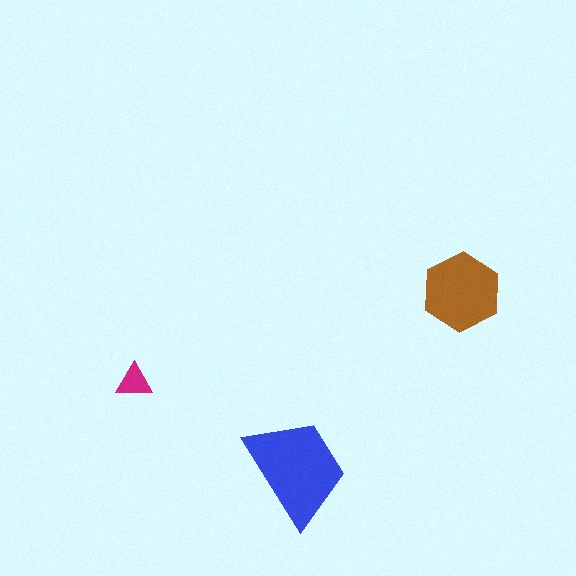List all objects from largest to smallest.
The blue trapezoid, the brown hexagon, the magenta triangle.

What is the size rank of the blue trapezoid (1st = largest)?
1st.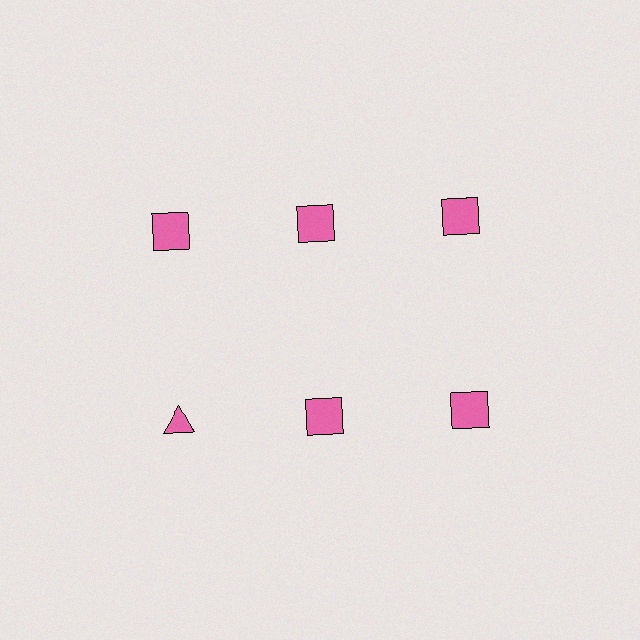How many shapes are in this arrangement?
There are 6 shapes arranged in a grid pattern.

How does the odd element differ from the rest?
It has a different shape: triangle instead of square.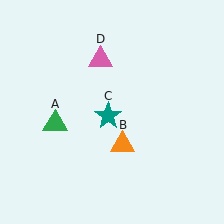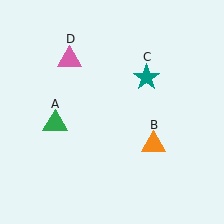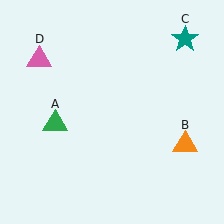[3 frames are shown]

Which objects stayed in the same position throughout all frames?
Green triangle (object A) remained stationary.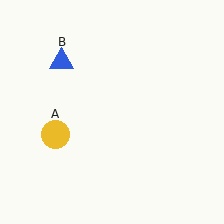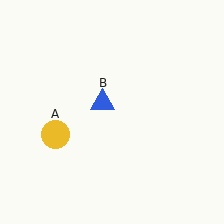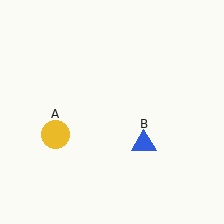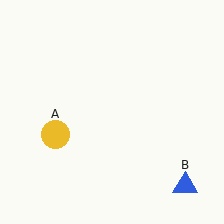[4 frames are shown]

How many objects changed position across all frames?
1 object changed position: blue triangle (object B).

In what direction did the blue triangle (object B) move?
The blue triangle (object B) moved down and to the right.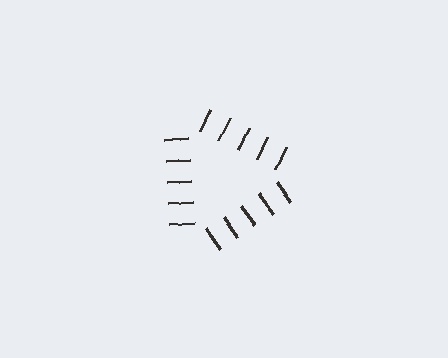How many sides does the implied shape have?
3 sides — the line-ends trace a triangle.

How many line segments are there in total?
15 — 5 along each of the 3 edges.